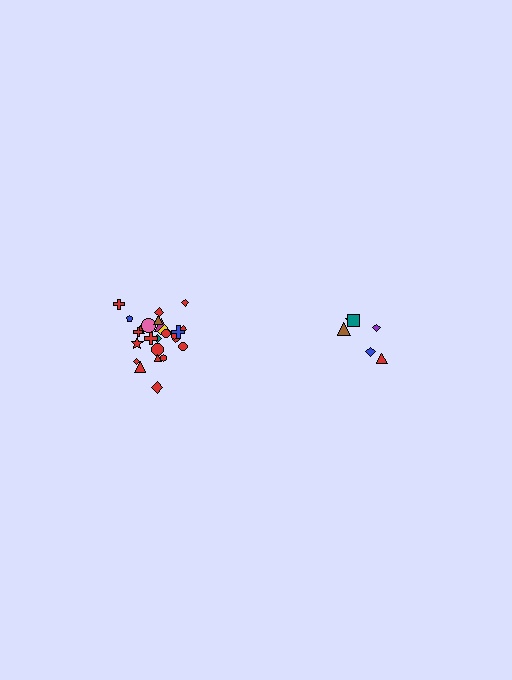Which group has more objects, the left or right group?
The left group.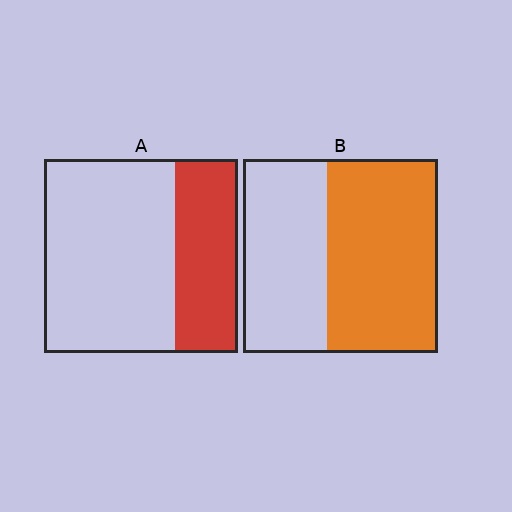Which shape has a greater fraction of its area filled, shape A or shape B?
Shape B.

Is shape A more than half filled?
No.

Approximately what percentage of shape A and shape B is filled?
A is approximately 30% and B is approximately 55%.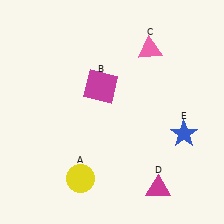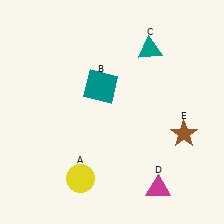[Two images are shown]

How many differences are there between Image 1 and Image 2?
There are 3 differences between the two images.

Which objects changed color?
B changed from magenta to teal. C changed from pink to teal. E changed from blue to brown.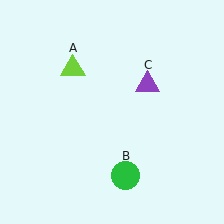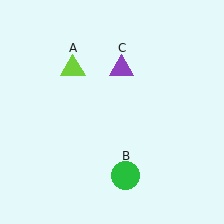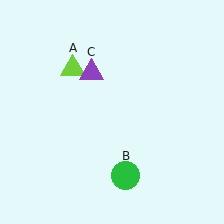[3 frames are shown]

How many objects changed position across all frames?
1 object changed position: purple triangle (object C).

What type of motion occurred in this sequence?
The purple triangle (object C) rotated counterclockwise around the center of the scene.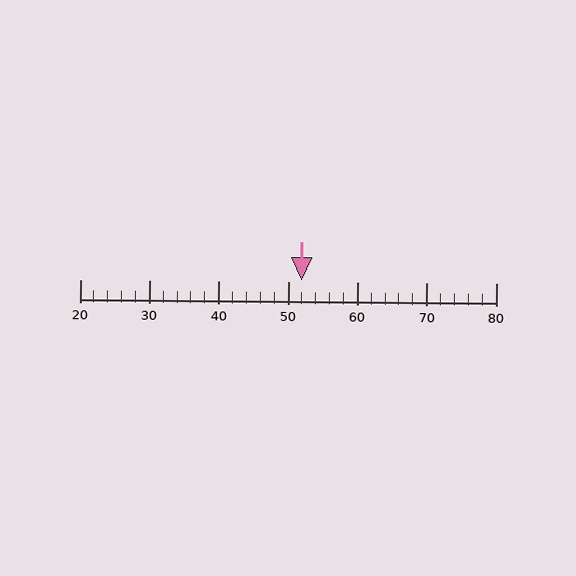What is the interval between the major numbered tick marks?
The major tick marks are spaced 10 units apart.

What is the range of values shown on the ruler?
The ruler shows values from 20 to 80.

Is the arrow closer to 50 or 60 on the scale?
The arrow is closer to 50.